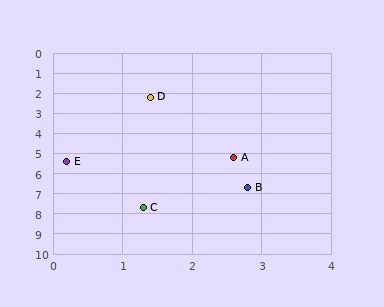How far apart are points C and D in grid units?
Points C and D are about 5.5 grid units apart.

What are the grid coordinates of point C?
Point C is at approximately (1.3, 7.7).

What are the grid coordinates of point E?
Point E is at approximately (0.2, 5.4).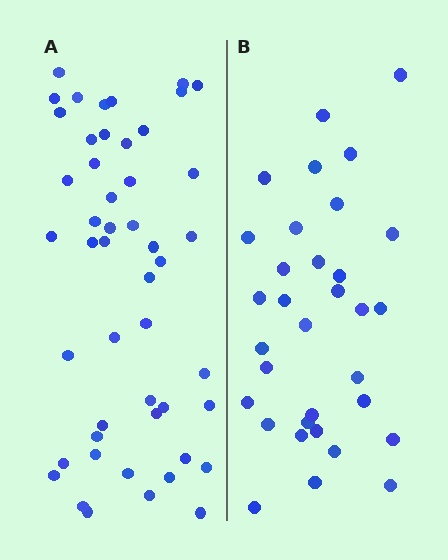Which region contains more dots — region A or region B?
Region A (the left region) has more dots.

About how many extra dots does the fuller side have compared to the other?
Region A has approximately 15 more dots than region B.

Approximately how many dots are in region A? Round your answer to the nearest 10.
About 50 dots. (The exact count is 49, which rounds to 50.)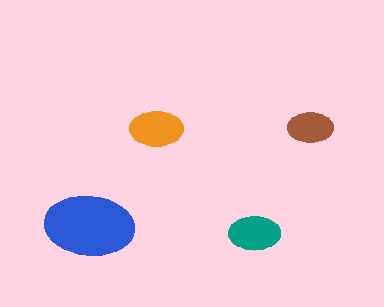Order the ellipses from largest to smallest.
the blue one, the orange one, the teal one, the brown one.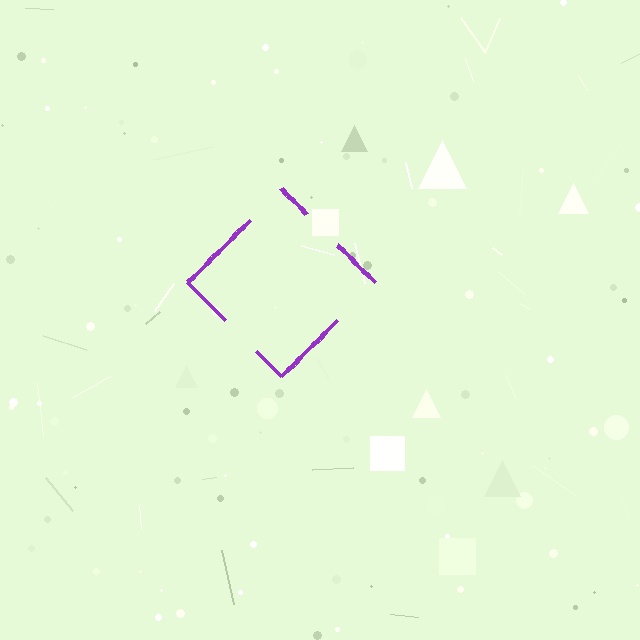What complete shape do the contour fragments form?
The contour fragments form a diamond.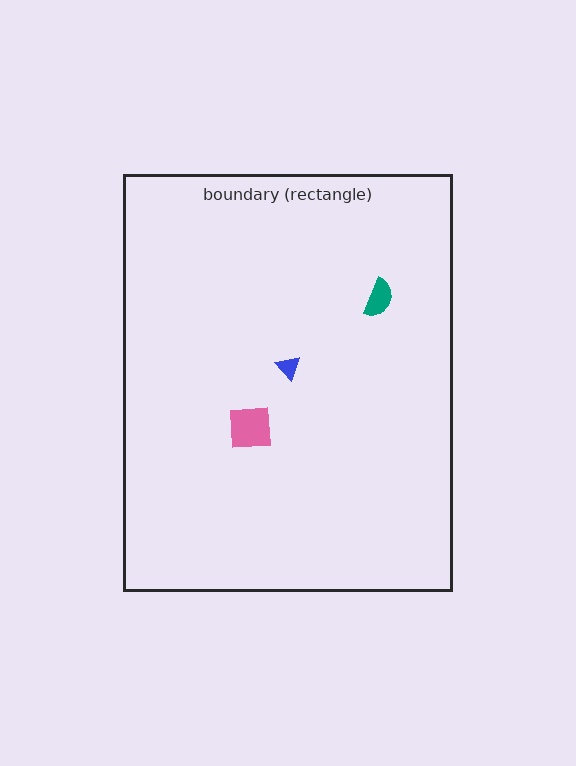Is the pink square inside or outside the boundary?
Inside.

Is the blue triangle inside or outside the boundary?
Inside.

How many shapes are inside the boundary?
3 inside, 0 outside.